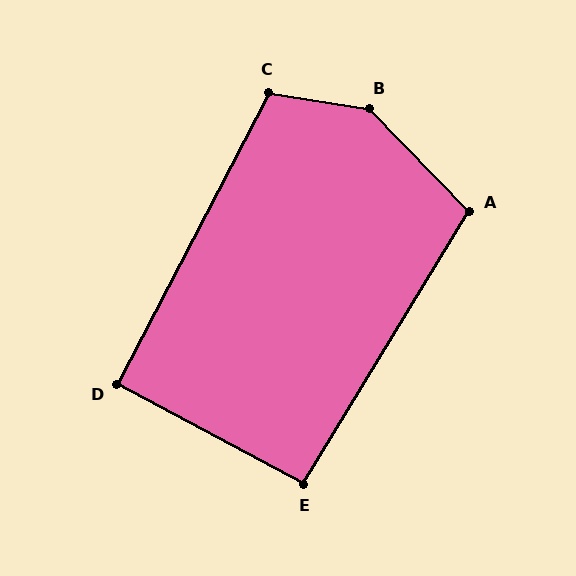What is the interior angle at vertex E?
Approximately 93 degrees (approximately right).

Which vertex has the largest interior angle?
B, at approximately 144 degrees.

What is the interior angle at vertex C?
Approximately 108 degrees (obtuse).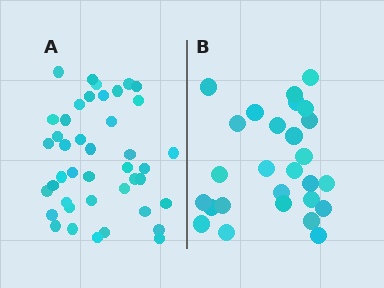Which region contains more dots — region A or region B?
Region A (the left region) has more dots.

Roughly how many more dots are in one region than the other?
Region A has approximately 15 more dots than region B.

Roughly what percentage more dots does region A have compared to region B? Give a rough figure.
About 55% more.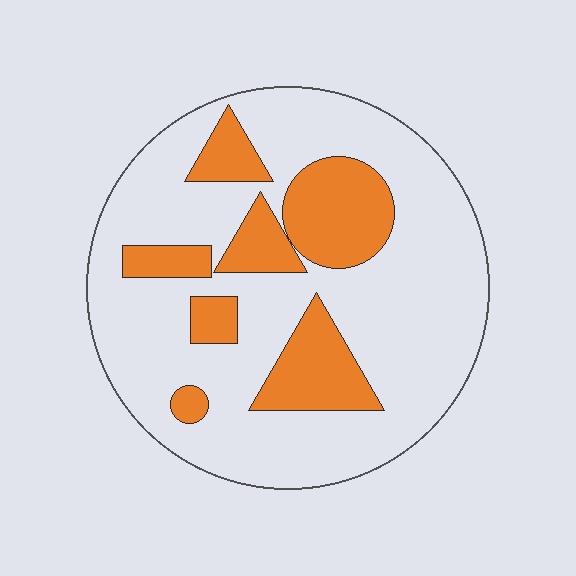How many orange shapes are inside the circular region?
7.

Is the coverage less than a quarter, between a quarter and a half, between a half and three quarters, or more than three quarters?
Between a quarter and a half.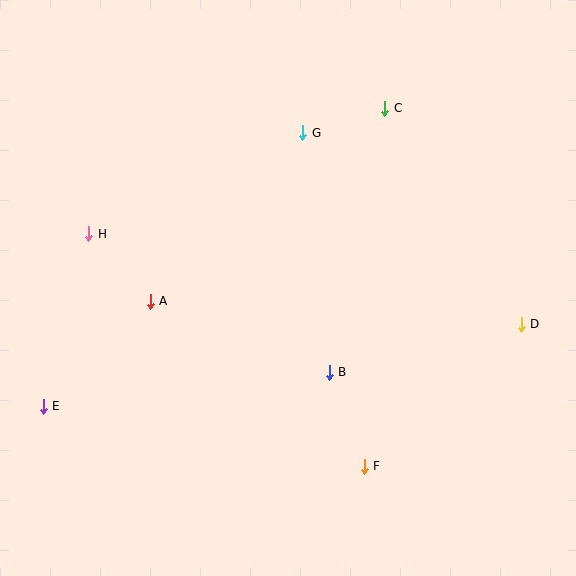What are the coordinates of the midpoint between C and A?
The midpoint between C and A is at (267, 205).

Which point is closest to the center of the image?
Point B at (329, 372) is closest to the center.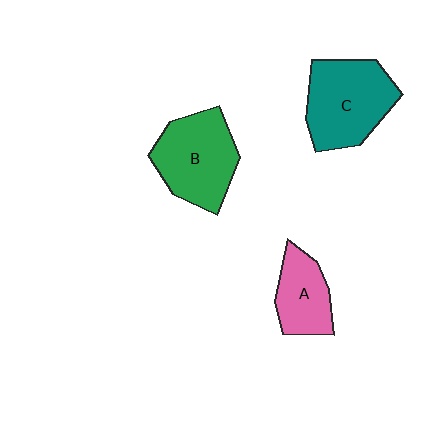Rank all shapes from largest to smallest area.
From largest to smallest: C (teal), B (green), A (pink).